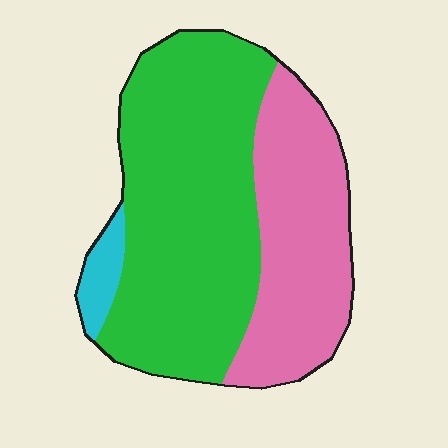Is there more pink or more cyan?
Pink.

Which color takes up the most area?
Green, at roughly 60%.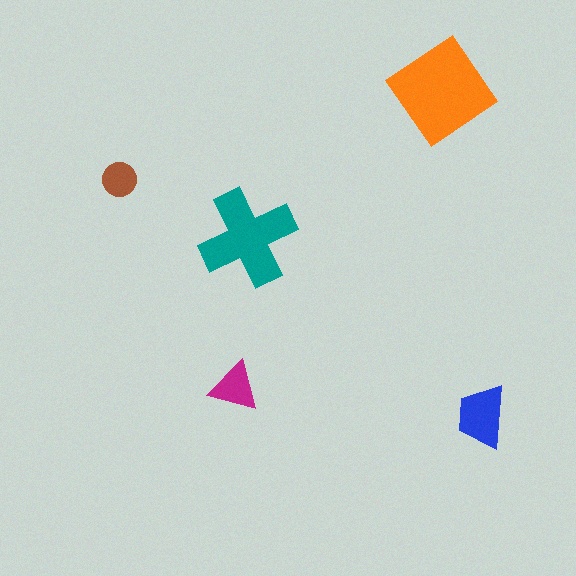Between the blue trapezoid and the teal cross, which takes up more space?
The teal cross.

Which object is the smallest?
The brown circle.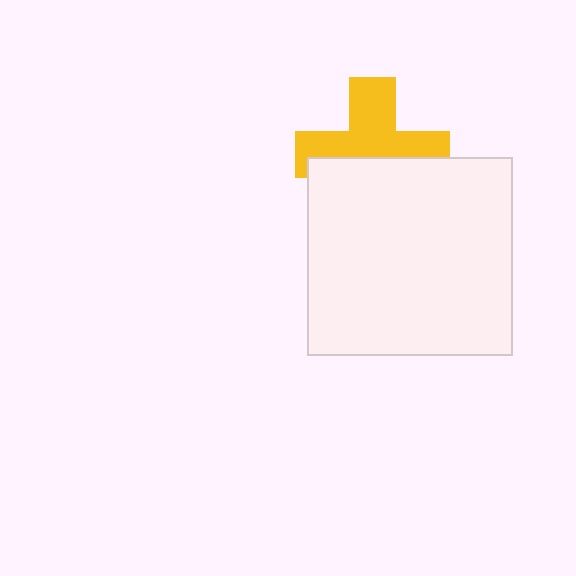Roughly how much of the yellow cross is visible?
About half of it is visible (roughly 56%).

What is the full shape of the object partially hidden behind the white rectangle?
The partially hidden object is a yellow cross.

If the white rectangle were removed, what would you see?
You would see the complete yellow cross.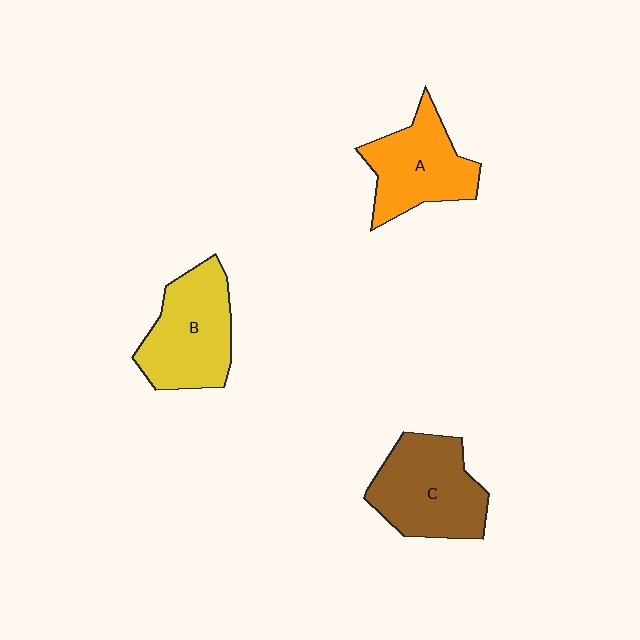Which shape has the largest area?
Shape C (brown).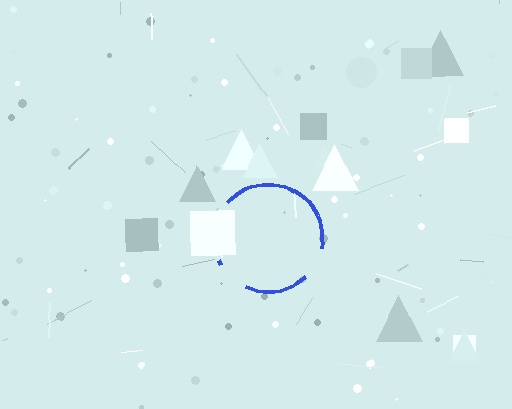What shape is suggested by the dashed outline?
The dashed outline suggests a circle.